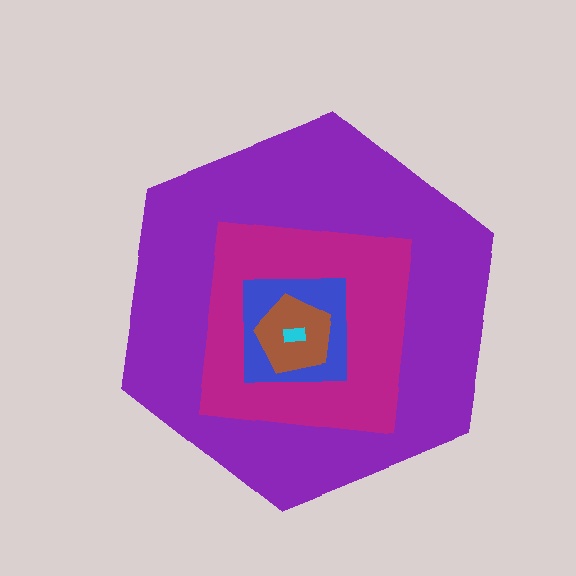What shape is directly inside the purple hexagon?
The magenta square.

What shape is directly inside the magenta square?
The blue square.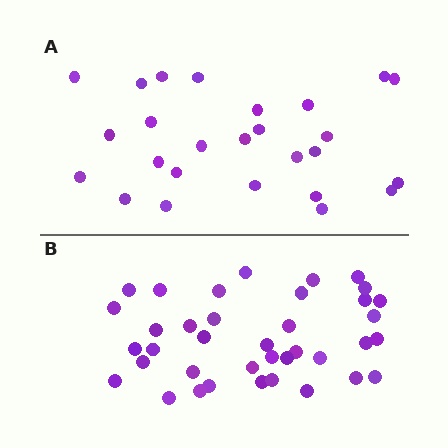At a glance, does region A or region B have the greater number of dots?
Region B (the bottom region) has more dots.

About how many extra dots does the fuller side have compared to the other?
Region B has roughly 12 or so more dots than region A.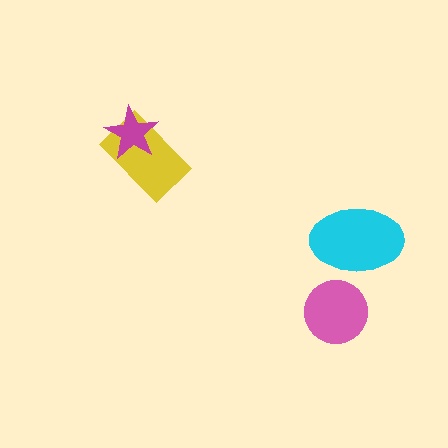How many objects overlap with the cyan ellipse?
0 objects overlap with the cyan ellipse.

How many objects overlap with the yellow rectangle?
1 object overlaps with the yellow rectangle.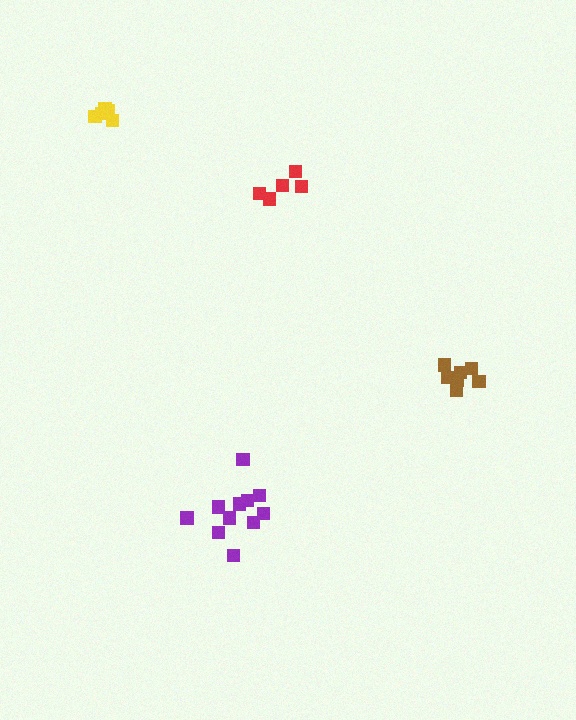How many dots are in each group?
Group 1: 11 dots, Group 2: 7 dots, Group 3: 5 dots, Group 4: 5 dots (28 total).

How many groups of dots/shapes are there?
There are 4 groups.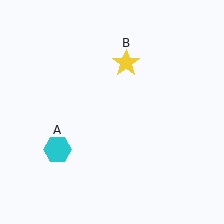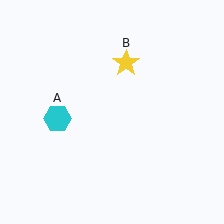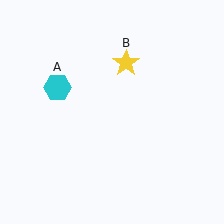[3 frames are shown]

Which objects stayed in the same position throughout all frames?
Yellow star (object B) remained stationary.